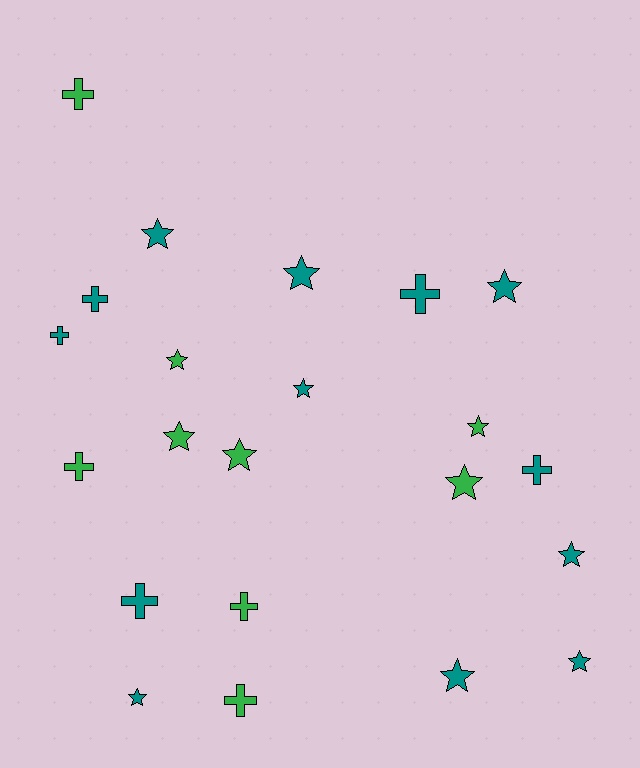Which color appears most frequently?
Teal, with 13 objects.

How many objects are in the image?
There are 22 objects.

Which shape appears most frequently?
Star, with 13 objects.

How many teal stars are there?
There are 8 teal stars.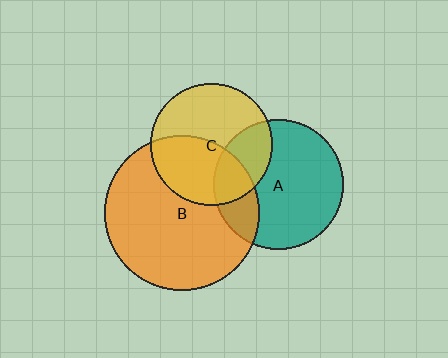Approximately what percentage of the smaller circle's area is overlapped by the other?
Approximately 45%.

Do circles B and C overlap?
Yes.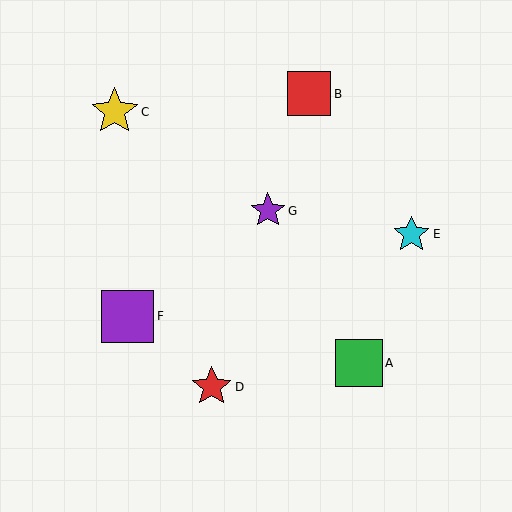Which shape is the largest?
The purple square (labeled F) is the largest.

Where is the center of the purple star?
The center of the purple star is at (268, 211).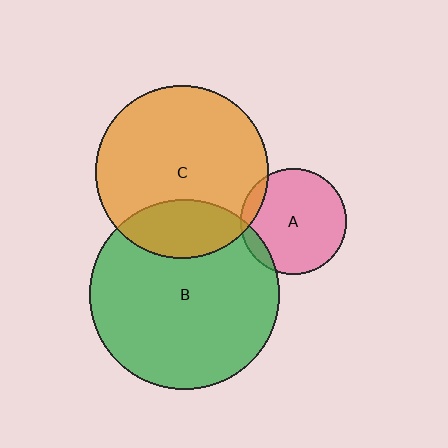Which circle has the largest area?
Circle B (green).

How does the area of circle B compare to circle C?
Approximately 1.2 times.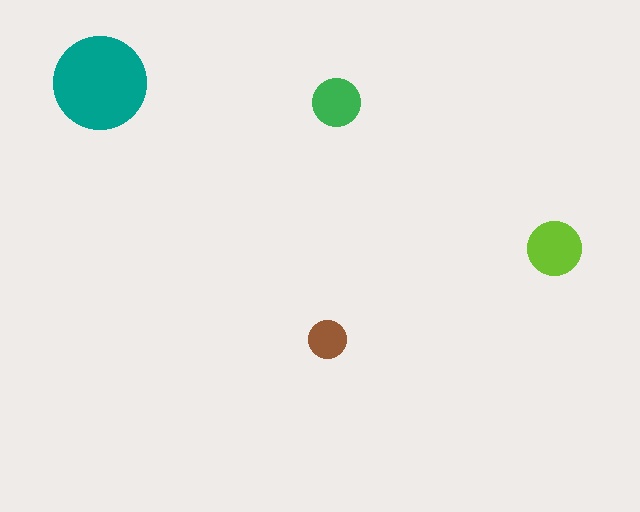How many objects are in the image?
There are 4 objects in the image.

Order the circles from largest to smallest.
the teal one, the lime one, the green one, the brown one.